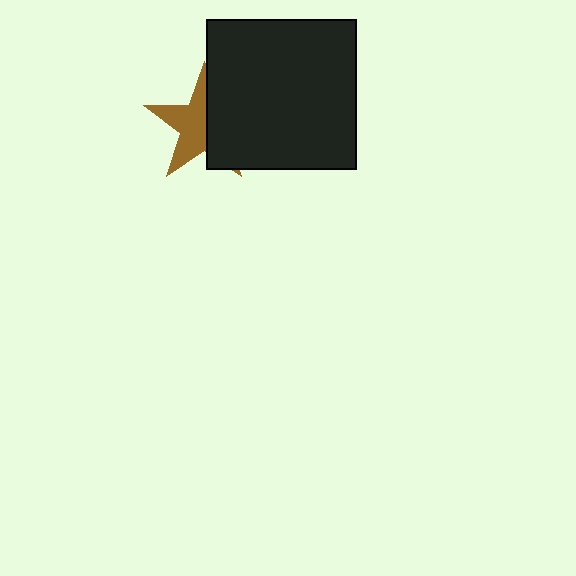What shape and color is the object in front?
The object in front is a black square.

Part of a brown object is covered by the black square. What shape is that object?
It is a star.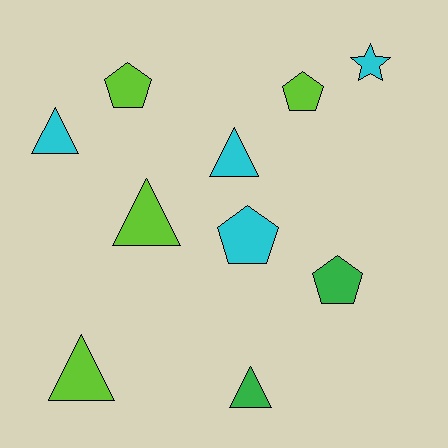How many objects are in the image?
There are 10 objects.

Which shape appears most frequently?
Triangle, with 5 objects.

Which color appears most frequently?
Lime, with 4 objects.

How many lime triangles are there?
There are 2 lime triangles.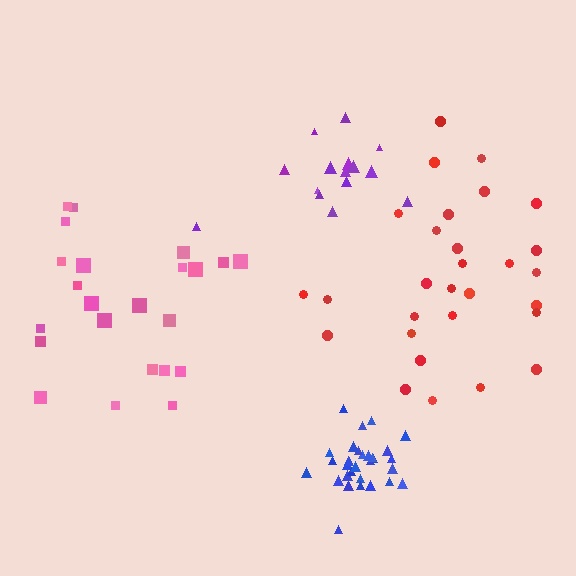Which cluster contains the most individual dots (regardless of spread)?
Blue (31).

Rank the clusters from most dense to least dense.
blue, red, purple, pink.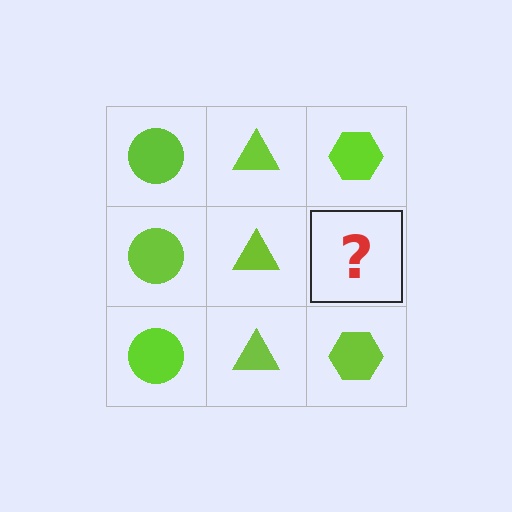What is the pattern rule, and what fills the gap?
The rule is that each column has a consistent shape. The gap should be filled with a lime hexagon.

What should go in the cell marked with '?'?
The missing cell should contain a lime hexagon.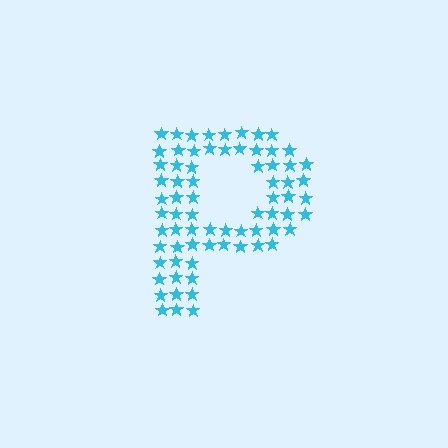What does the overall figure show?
The overall figure shows the letter P.